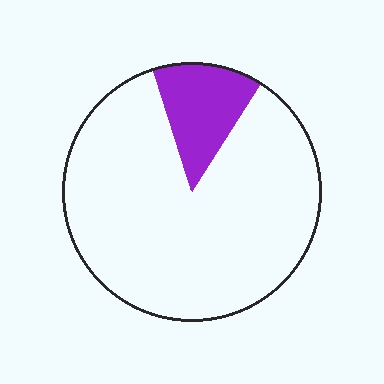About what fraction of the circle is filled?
About one eighth (1/8).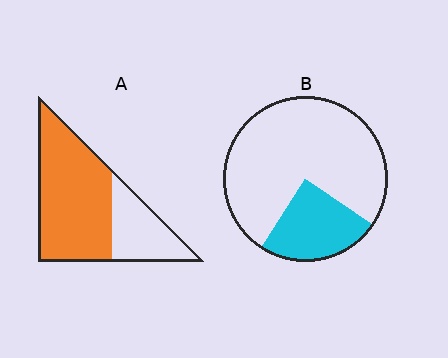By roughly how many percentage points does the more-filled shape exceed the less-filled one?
By roughly 45 percentage points (A over B).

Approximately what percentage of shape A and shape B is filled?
A is approximately 70% and B is approximately 25%.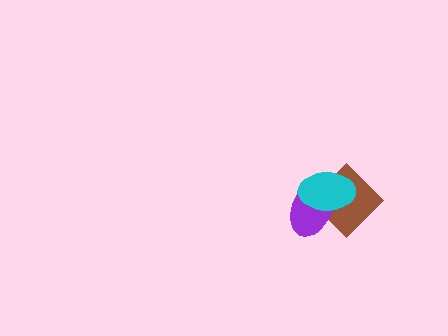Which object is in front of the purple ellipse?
The cyan ellipse is in front of the purple ellipse.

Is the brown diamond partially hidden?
Yes, it is partially covered by another shape.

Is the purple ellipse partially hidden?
Yes, it is partially covered by another shape.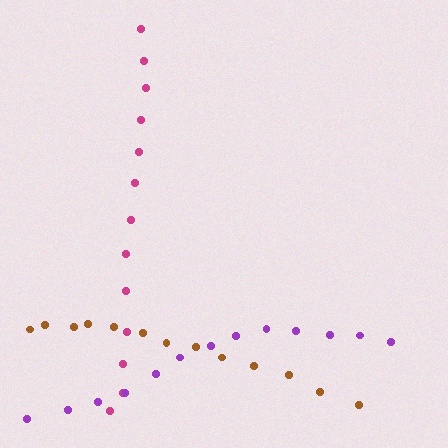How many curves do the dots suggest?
There are 3 distinct paths.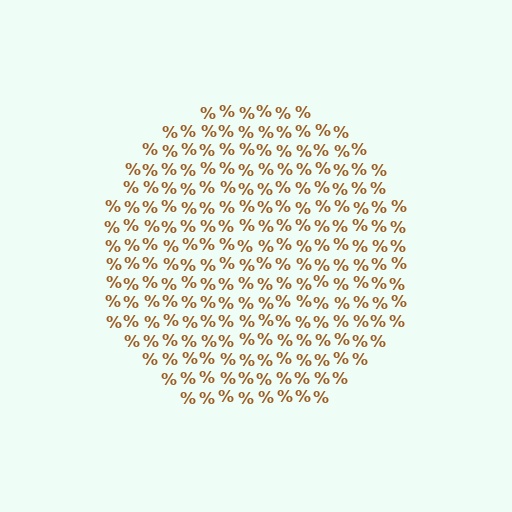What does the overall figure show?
The overall figure shows a circle.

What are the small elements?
The small elements are percent signs.